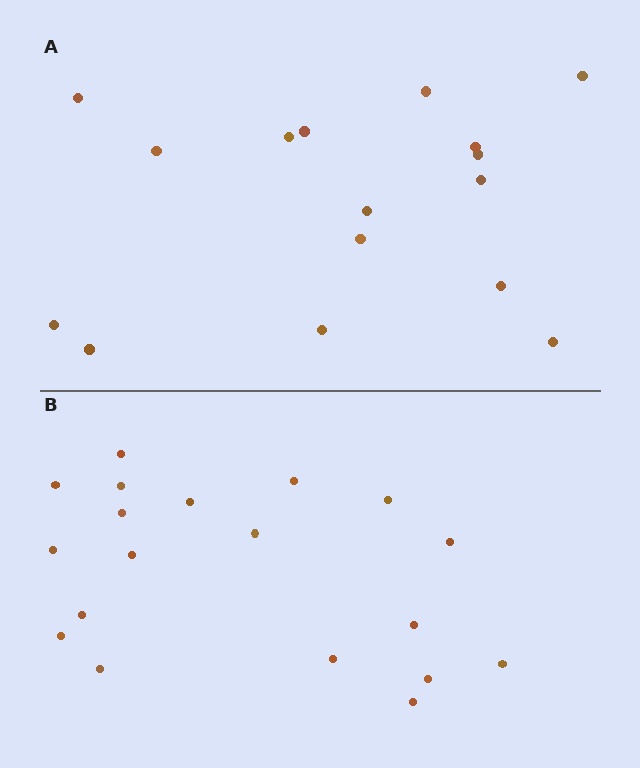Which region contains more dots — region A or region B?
Region B (the bottom region) has more dots.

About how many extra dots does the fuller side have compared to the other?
Region B has just a few more — roughly 2 or 3 more dots than region A.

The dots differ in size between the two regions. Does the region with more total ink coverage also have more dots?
No. Region A has more total ink coverage because its dots are larger, but region B actually contains more individual dots. Total area can be misleading — the number of items is what matters here.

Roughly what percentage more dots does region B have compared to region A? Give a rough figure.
About 20% more.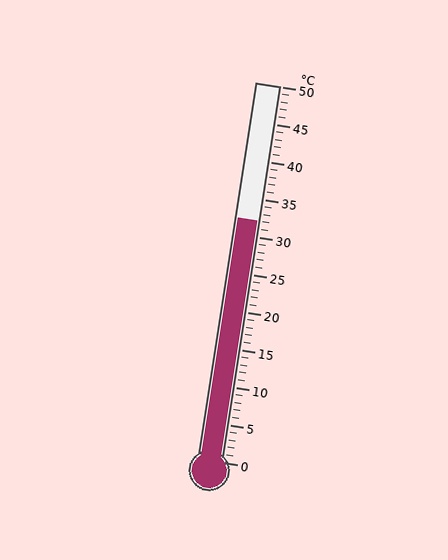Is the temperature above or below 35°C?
The temperature is below 35°C.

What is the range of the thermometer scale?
The thermometer scale ranges from 0°C to 50°C.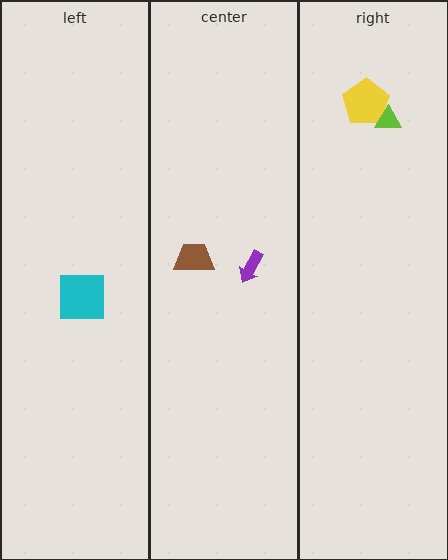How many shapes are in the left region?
1.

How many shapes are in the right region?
2.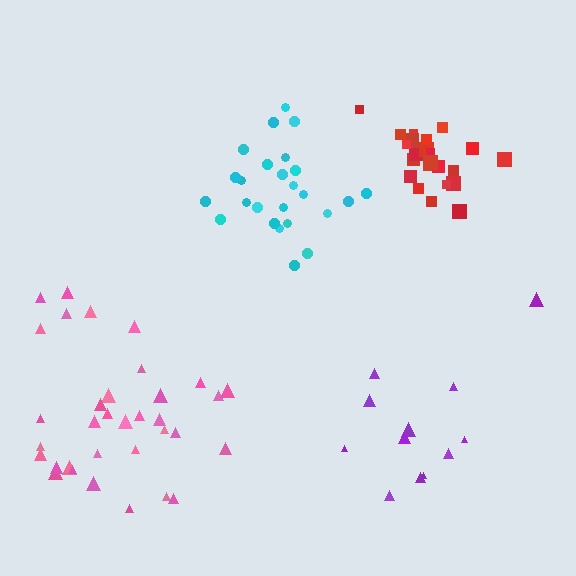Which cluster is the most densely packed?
Red.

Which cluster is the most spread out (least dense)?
Purple.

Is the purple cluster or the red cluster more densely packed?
Red.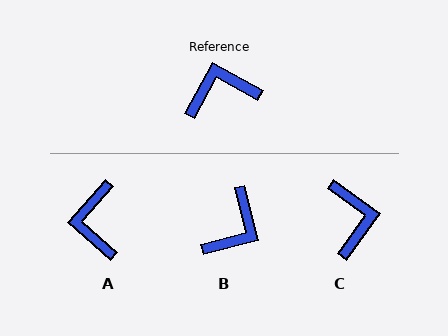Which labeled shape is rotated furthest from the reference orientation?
B, about 137 degrees away.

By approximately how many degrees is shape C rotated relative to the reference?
Approximately 97 degrees clockwise.